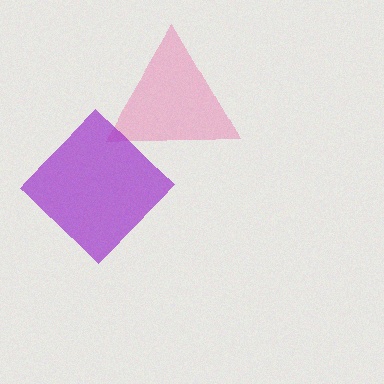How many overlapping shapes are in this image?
There are 2 overlapping shapes in the image.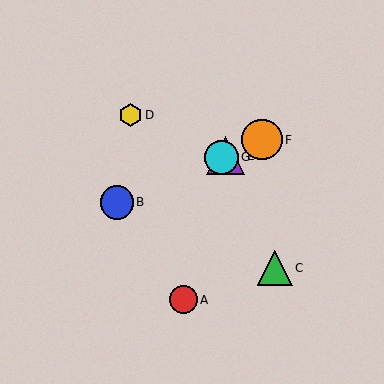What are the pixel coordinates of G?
Object G is at (221, 157).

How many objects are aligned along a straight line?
4 objects (B, E, F, G) are aligned along a straight line.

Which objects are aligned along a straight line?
Objects B, E, F, G are aligned along a straight line.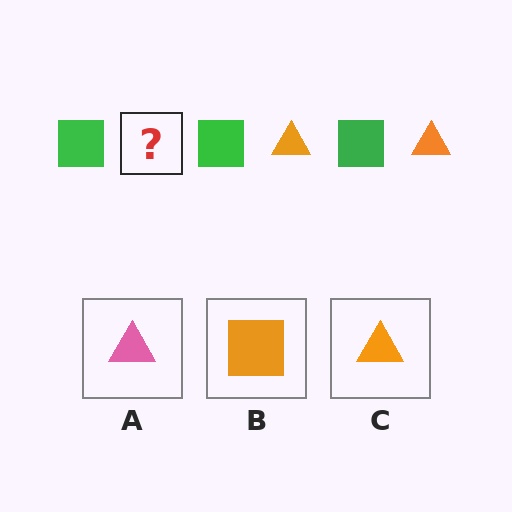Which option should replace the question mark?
Option C.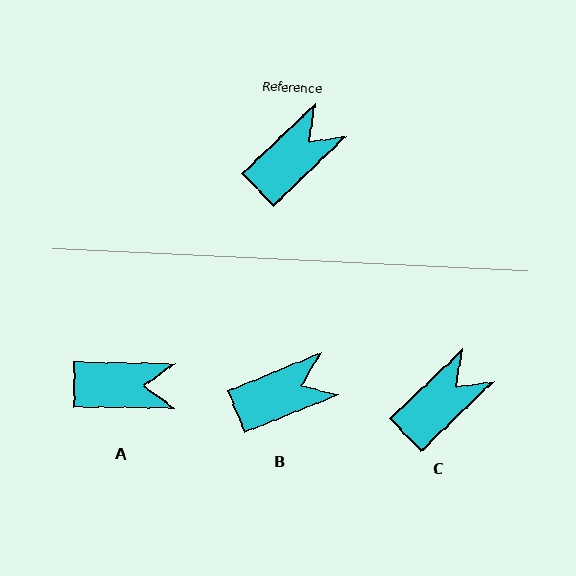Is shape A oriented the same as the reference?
No, it is off by about 44 degrees.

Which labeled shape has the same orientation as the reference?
C.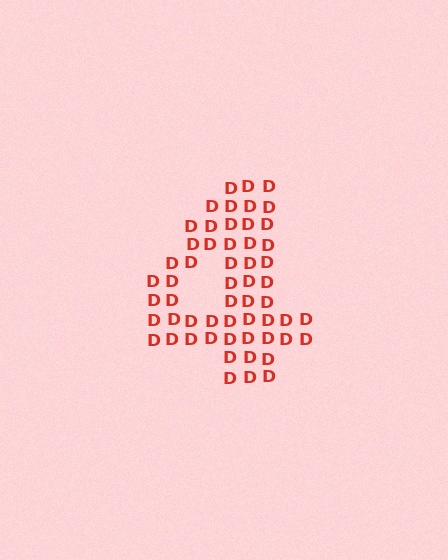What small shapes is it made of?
It is made of small letter D's.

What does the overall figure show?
The overall figure shows the digit 4.